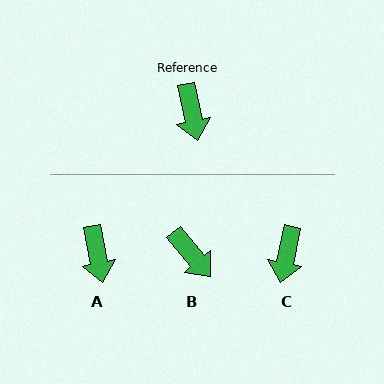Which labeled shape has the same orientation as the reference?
A.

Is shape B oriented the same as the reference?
No, it is off by about 28 degrees.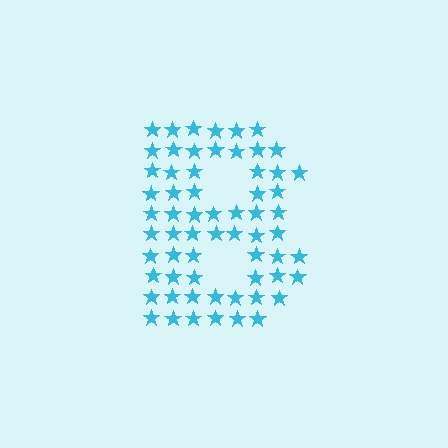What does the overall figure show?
The overall figure shows the letter B.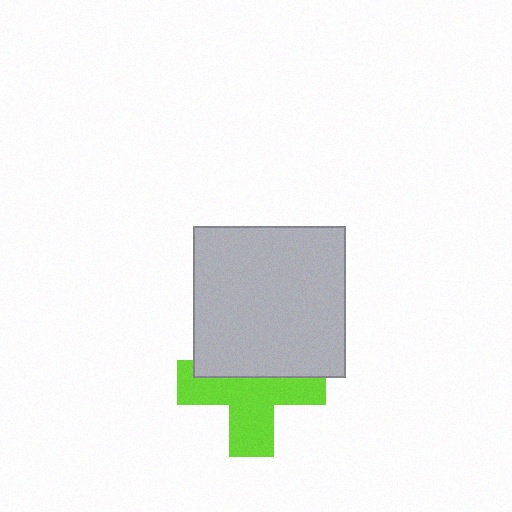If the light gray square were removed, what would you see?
You would see the complete lime cross.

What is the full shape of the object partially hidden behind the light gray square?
The partially hidden object is a lime cross.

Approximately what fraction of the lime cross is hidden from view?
Roughly 41% of the lime cross is hidden behind the light gray square.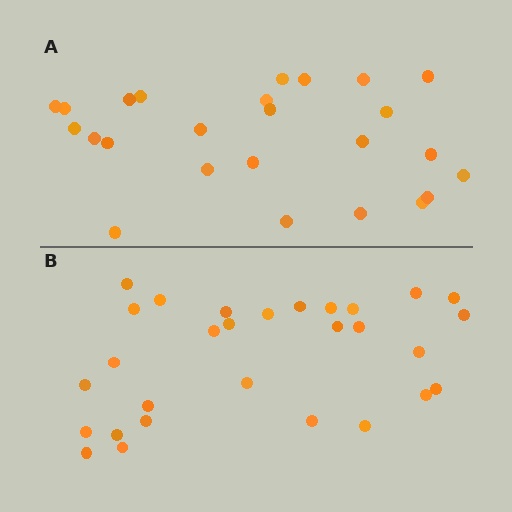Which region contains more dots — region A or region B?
Region B (the bottom region) has more dots.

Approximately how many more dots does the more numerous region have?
Region B has about 4 more dots than region A.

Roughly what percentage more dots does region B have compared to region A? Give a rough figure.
About 15% more.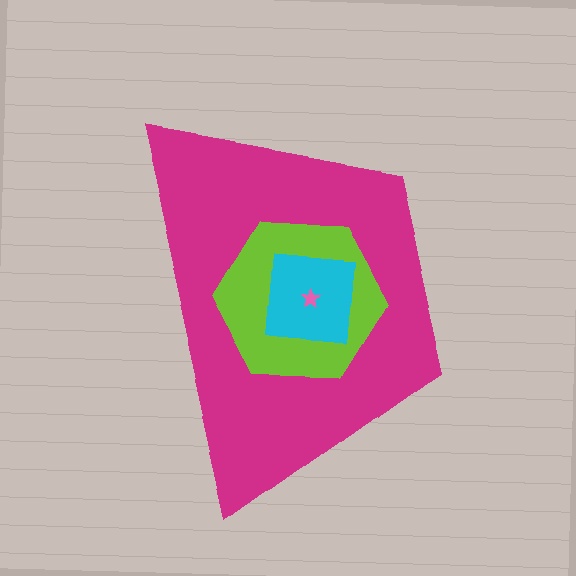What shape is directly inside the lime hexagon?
The cyan square.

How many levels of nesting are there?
4.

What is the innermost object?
The pink star.